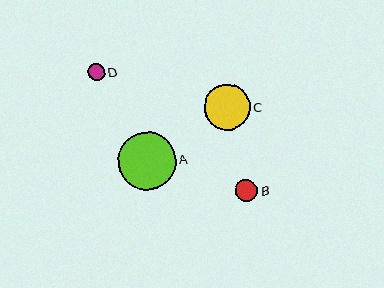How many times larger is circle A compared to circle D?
Circle A is approximately 3.5 times the size of circle D.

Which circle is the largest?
Circle A is the largest with a size of approximately 58 pixels.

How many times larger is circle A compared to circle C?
Circle A is approximately 1.3 times the size of circle C.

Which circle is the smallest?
Circle D is the smallest with a size of approximately 17 pixels.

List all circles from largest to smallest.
From largest to smallest: A, C, B, D.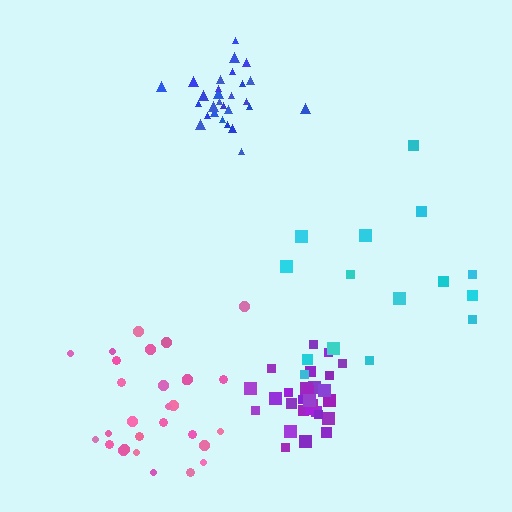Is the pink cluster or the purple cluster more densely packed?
Purple.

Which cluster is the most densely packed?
Purple.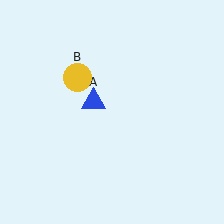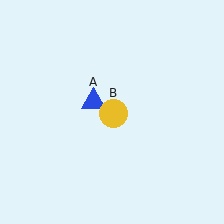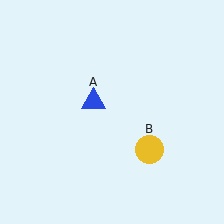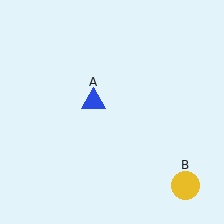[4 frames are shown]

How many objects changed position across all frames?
1 object changed position: yellow circle (object B).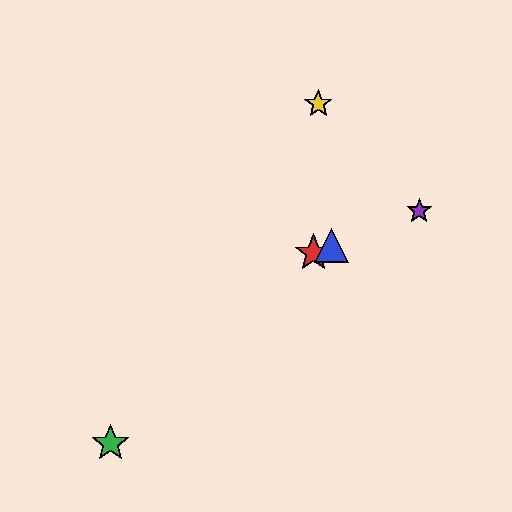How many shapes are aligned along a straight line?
3 shapes (the red star, the blue triangle, the purple star) are aligned along a straight line.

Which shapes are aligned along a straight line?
The red star, the blue triangle, the purple star are aligned along a straight line.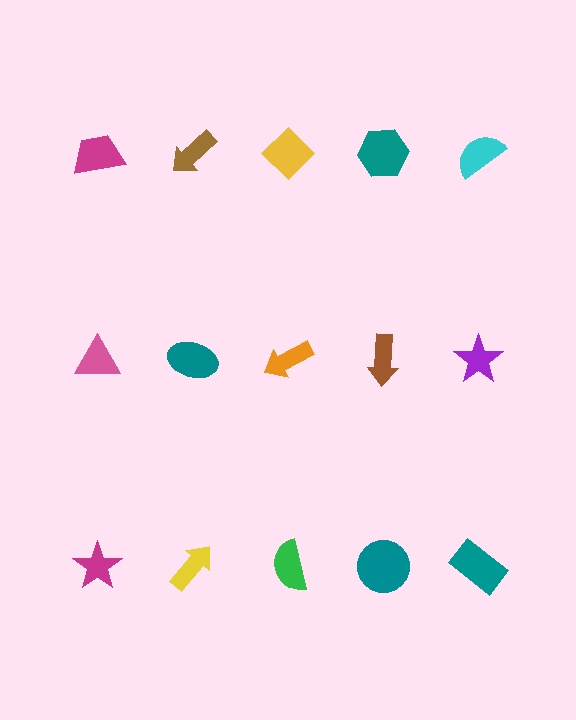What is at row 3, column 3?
A green semicircle.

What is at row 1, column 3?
A yellow diamond.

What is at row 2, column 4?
A brown arrow.